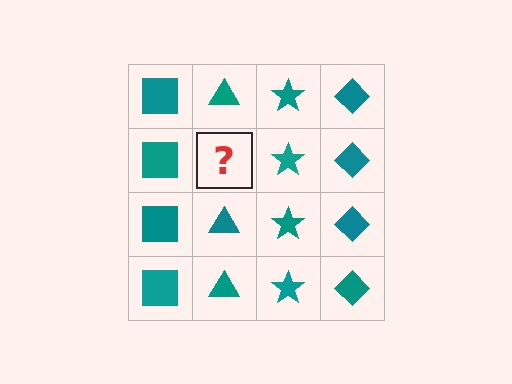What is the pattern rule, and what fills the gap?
The rule is that each column has a consistent shape. The gap should be filled with a teal triangle.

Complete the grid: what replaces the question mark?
The question mark should be replaced with a teal triangle.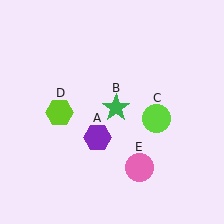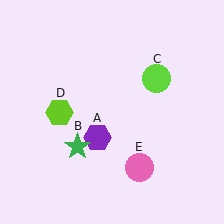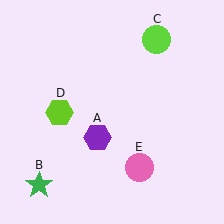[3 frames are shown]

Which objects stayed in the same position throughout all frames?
Purple hexagon (object A) and lime hexagon (object D) and pink circle (object E) remained stationary.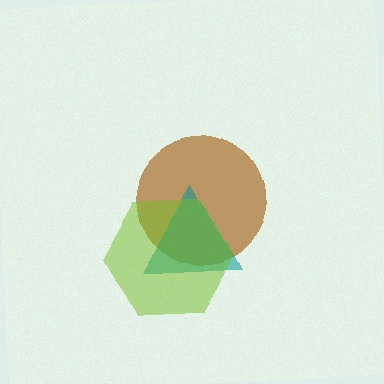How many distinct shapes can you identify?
There are 3 distinct shapes: a brown circle, a teal triangle, a lime hexagon.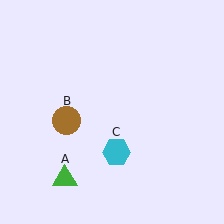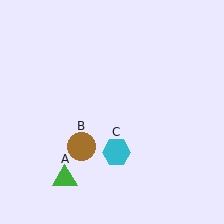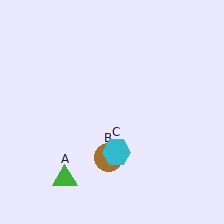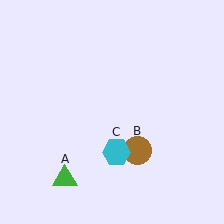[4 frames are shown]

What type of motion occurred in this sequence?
The brown circle (object B) rotated counterclockwise around the center of the scene.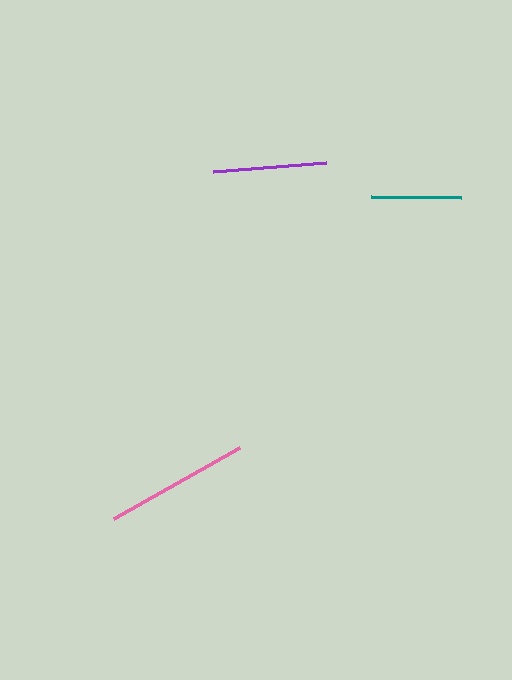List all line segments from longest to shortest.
From longest to shortest: pink, purple, teal.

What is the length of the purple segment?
The purple segment is approximately 113 pixels long.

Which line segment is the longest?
The pink line is the longest at approximately 145 pixels.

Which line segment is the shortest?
The teal line is the shortest at approximately 91 pixels.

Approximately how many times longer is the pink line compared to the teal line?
The pink line is approximately 1.6 times the length of the teal line.